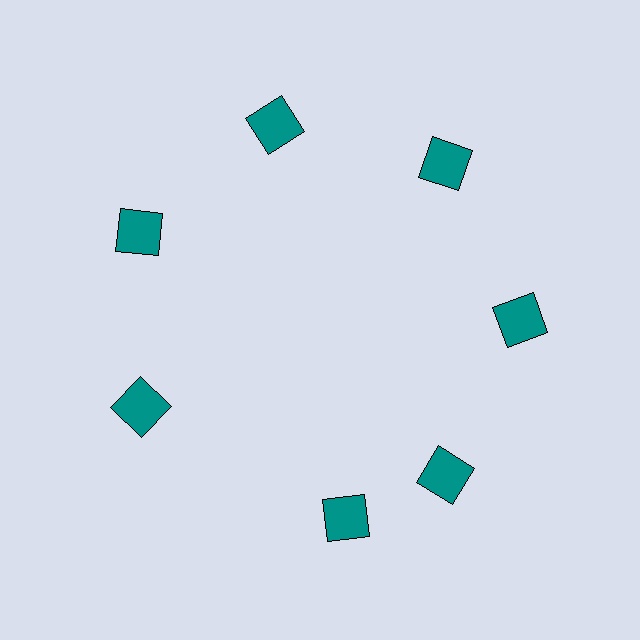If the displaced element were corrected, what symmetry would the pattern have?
It would have 7-fold rotational symmetry — the pattern would map onto itself every 51 degrees.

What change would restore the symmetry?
The symmetry would be restored by rotating it back into even spacing with its neighbors so that all 7 squares sit at equal angles and equal distance from the center.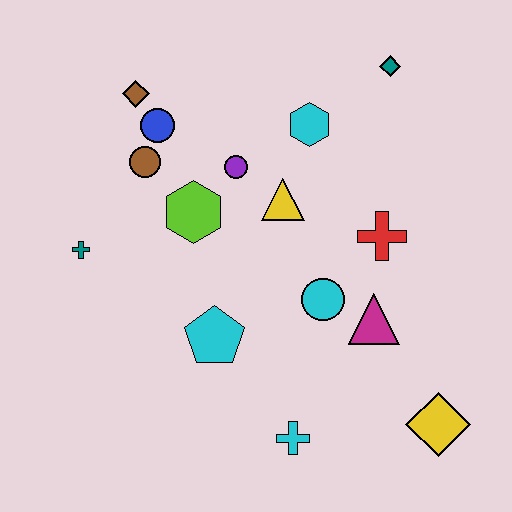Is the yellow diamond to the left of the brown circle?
No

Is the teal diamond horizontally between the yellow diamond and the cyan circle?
Yes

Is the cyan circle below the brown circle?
Yes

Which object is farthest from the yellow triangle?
The yellow diamond is farthest from the yellow triangle.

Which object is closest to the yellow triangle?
The purple circle is closest to the yellow triangle.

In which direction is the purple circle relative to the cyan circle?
The purple circle is above the cyan circle.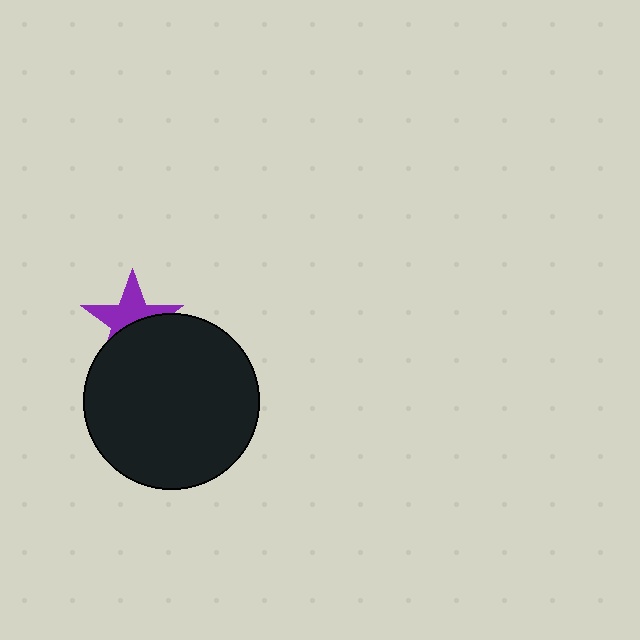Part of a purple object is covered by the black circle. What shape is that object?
It is a star.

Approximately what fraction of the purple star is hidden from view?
Roughly 47% of the purple star is hidden behind the black circle.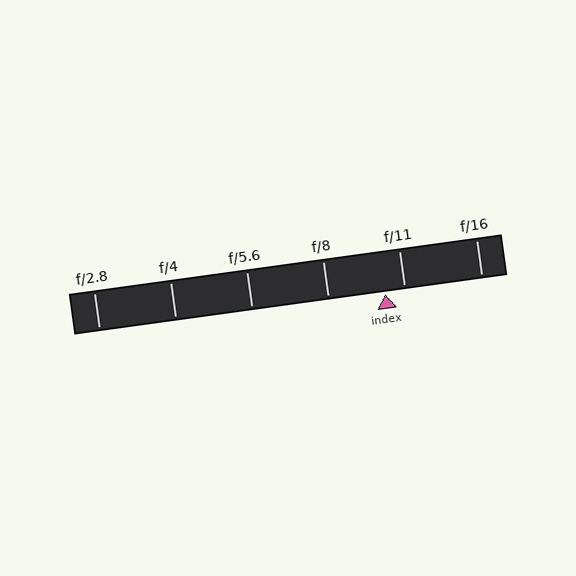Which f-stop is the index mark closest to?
The index mark is closest to f/11.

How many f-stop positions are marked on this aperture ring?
There are 6 f-stop positions marked.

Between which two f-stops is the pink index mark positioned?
The index mark is between f/8 and f/11.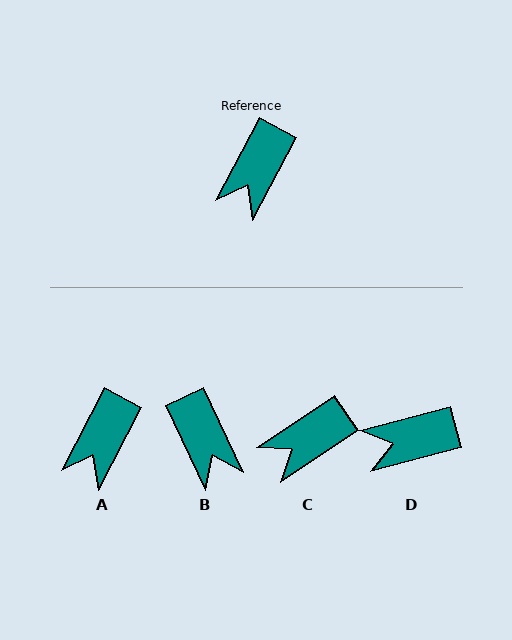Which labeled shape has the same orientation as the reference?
A.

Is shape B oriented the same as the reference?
No, it is off by about 53 degrees.